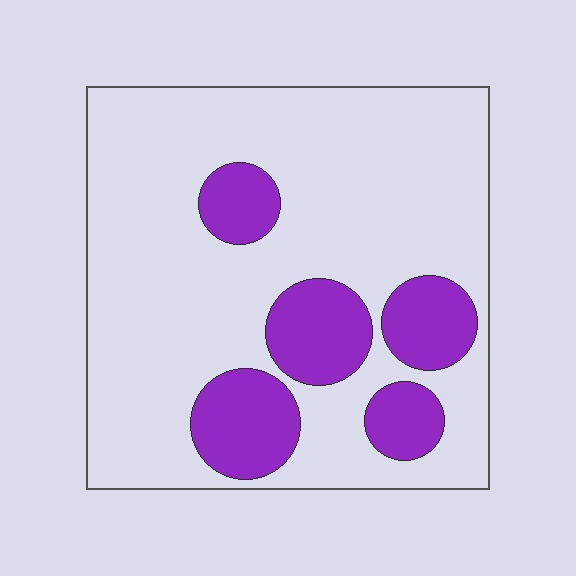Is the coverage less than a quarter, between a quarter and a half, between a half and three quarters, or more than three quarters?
Less than a quarter.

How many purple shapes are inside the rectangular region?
5.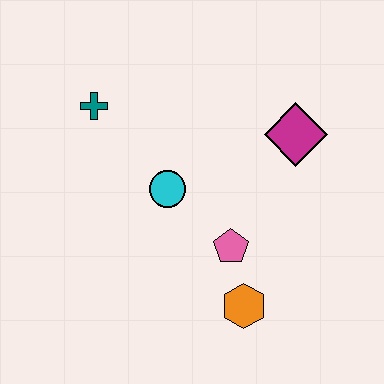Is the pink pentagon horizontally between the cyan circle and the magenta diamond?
Yes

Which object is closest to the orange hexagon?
The pink pentagon is closest to the orange hexagon.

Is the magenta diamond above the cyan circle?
Yes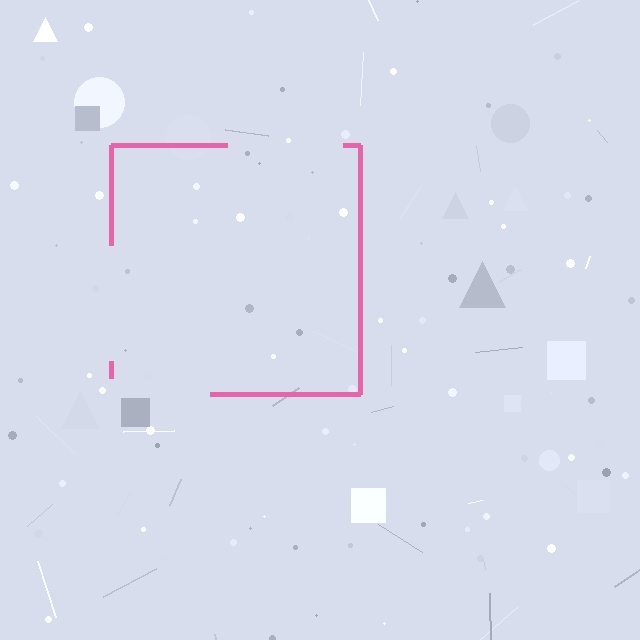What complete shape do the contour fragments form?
The contour fragments form a square.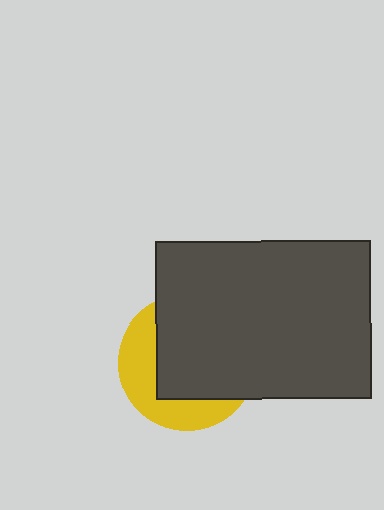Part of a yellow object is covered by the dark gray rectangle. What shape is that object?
It is a circle.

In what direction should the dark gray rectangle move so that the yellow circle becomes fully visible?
The dark gray rectangle should move toward the upper-right. That is the shortest direction to clear the overlap and leave the yellow circle fully visible.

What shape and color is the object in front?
The object in front is a dark gray rectangle.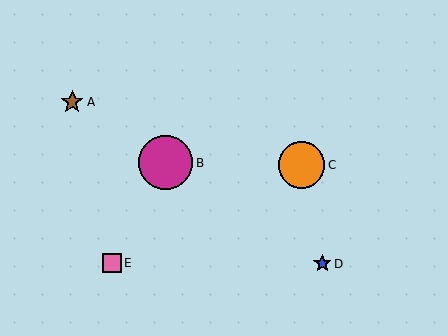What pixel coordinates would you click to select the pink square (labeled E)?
Click at (112, 263) to select the pink square E.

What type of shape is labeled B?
Shape B is a magenta circle.